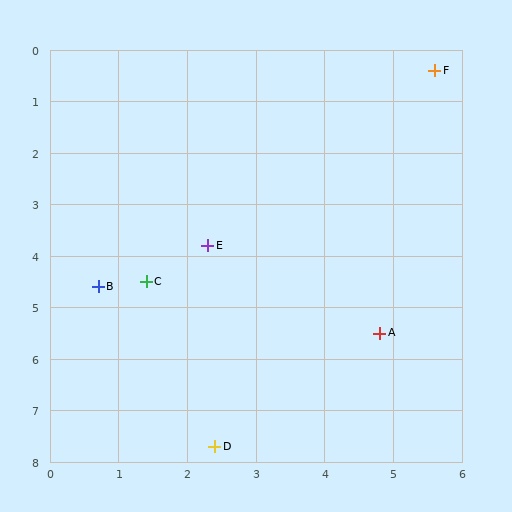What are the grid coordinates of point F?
Point F is at approximately (5.6, 0.4).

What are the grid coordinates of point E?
Point E is at approximately (2.3, 3.8).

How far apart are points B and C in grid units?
Points B and C are about 0.7 grid units apart.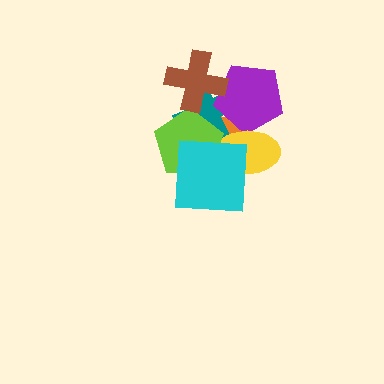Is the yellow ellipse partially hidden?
Yes, it is partially covered by another shape.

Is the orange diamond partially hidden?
Yes, it is partially covered by another shape.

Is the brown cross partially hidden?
No, no other shape covers it.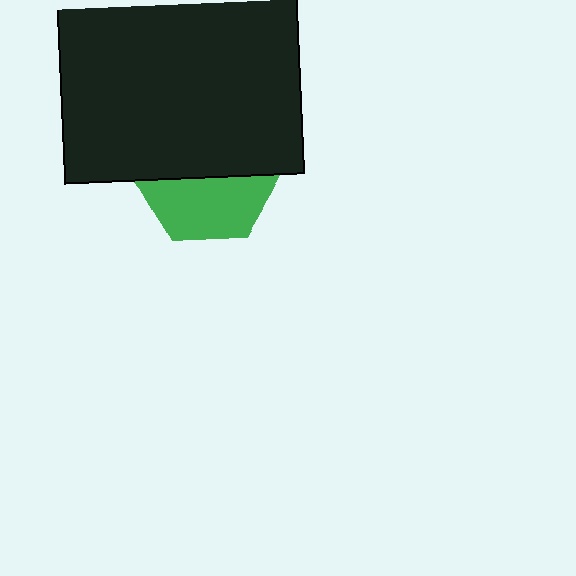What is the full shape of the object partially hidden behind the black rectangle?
The partially hidden object is a green hexagon.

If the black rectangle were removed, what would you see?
You would see the complete green hexagon.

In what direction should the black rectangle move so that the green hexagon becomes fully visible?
The black rectangle should move up. That is the shortest direction to clear the overlap and leave the green hexagon fully visible.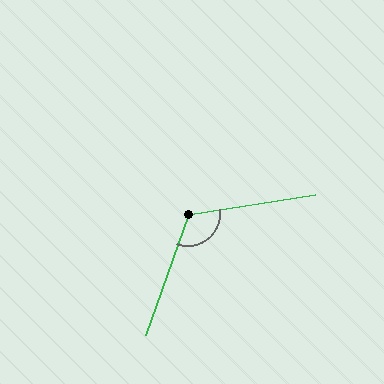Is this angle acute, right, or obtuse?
It is obtuse.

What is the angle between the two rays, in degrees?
Approximately 118 degrees.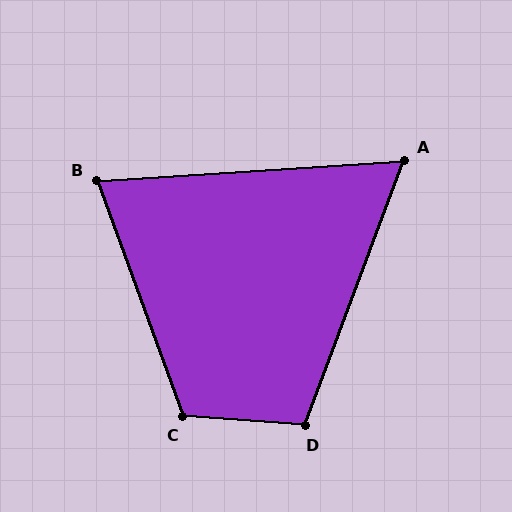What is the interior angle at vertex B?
Approximately 74 degrees (acute).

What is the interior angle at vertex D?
Approximately 106 degrees (obtuse).